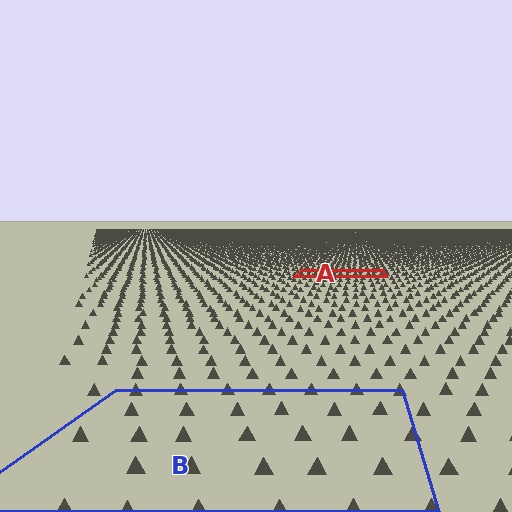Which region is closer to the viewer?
Region B is closer. The texture elements there are larger and more spread out.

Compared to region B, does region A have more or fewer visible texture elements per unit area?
Region A has more texture elements per unit area — they are packed more densely because it is farther away.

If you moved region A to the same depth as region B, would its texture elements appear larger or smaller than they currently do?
They would appear larger. At a closer depth, the same texture elements are projected at a bigger on-screen size.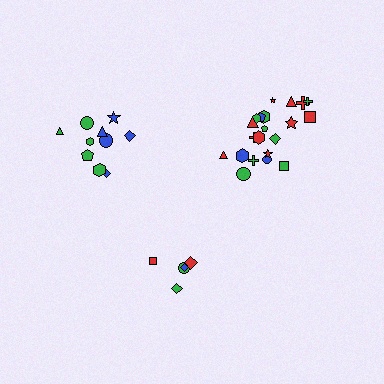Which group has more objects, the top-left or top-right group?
The top-right group.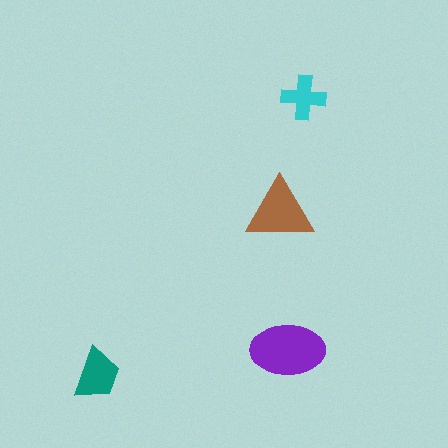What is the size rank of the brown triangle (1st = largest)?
2nd.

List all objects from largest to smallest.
The purple ellipse, the brown triangle, the teal trapezoid, the cyan cross.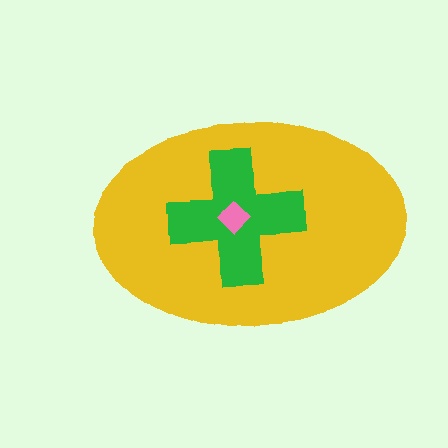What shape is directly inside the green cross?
The pink diamond.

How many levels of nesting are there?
3.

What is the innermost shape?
The pink diamond.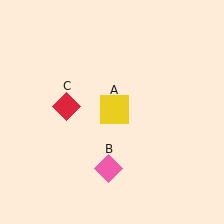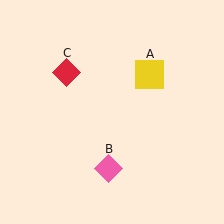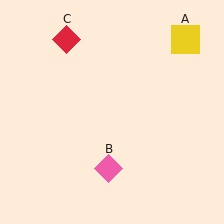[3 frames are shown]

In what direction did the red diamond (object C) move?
The red diamond (object C) moved up.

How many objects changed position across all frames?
2 objects changed position: yellow square (object A), red diamond (object C).